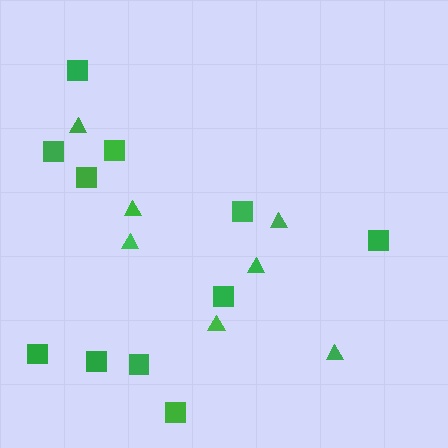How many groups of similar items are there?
There are 2 groups: one group of triangles (7) and one group of squares (11).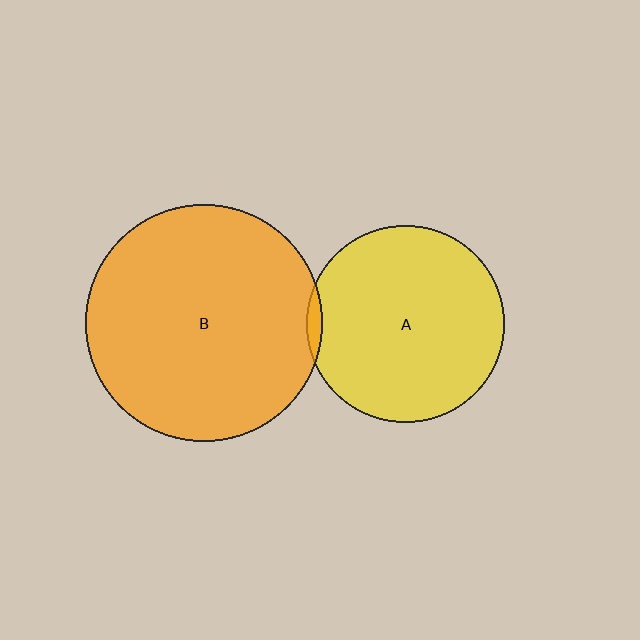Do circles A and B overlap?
Yes.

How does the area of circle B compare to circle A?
Approximately 1.4 times.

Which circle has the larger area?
Circle B (orange).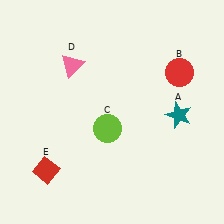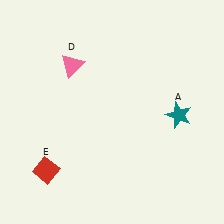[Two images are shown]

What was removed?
The red circle (B), the lime circle (C) were removed in Image 2.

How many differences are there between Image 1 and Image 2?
There are 2 differences between the two images.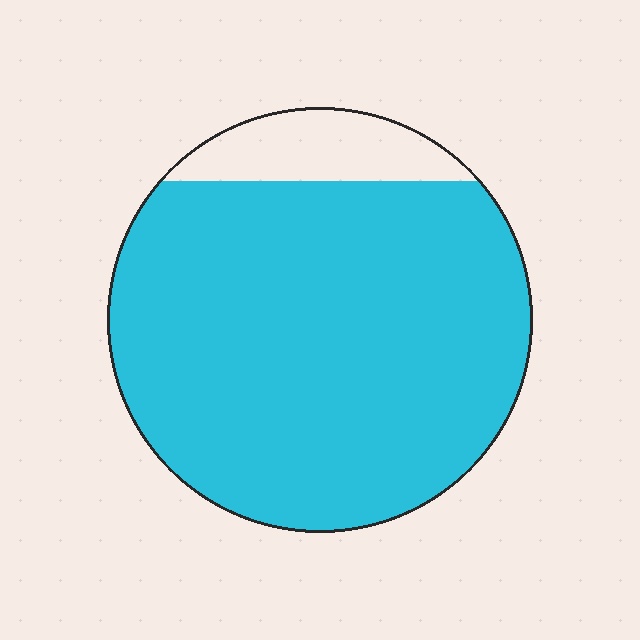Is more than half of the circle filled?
Yes.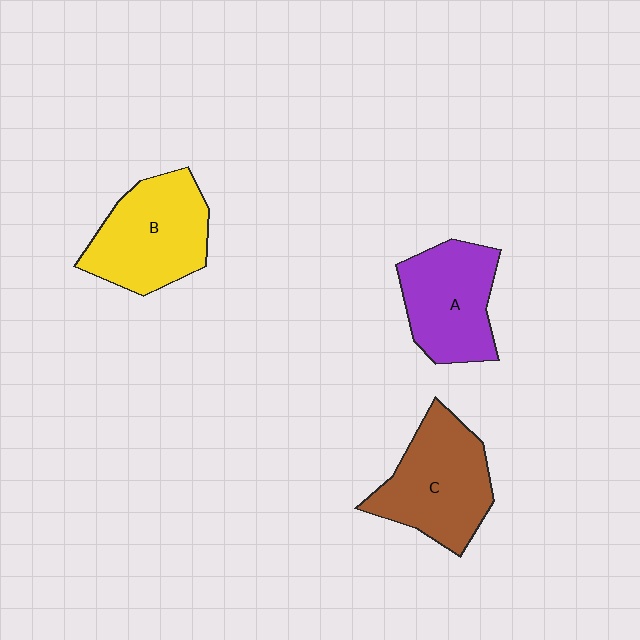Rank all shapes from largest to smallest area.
From largest to smallest: C (brown), B (yellow), A (purple).